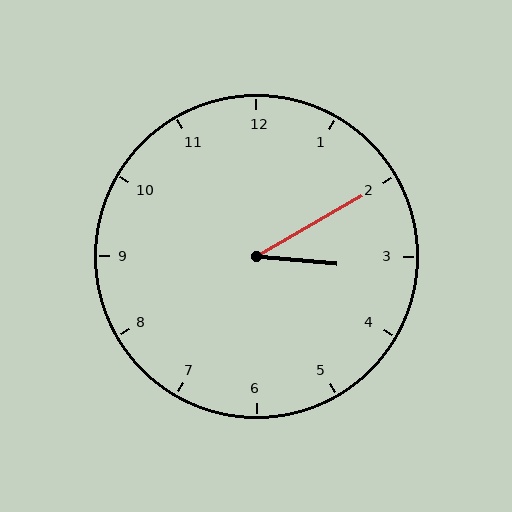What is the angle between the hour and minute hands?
Approximately 35 degrees.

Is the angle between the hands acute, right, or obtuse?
It is acute.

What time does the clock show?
3:10.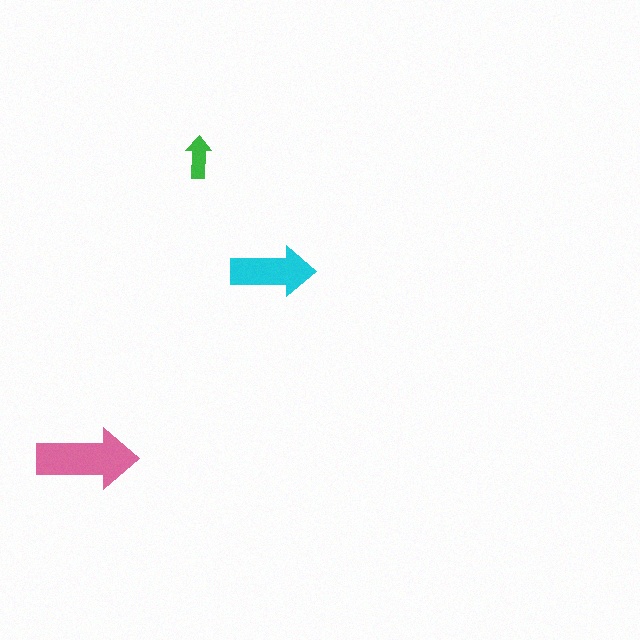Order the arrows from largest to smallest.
the pink one, the cyan one, the green one.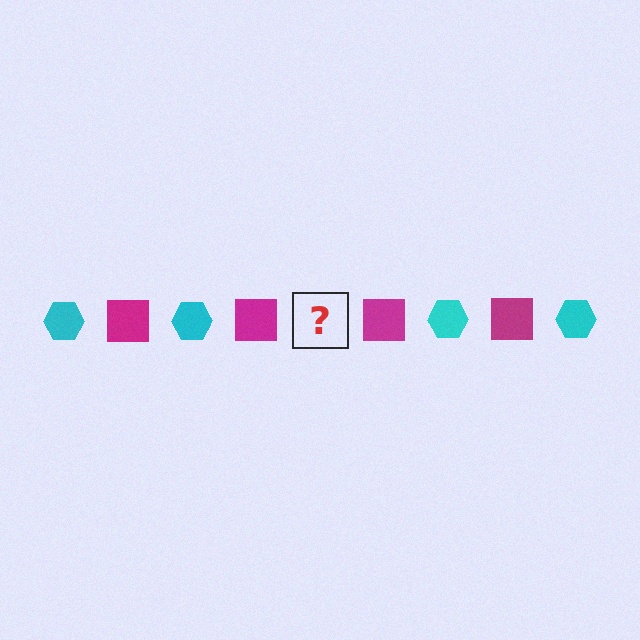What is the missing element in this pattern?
The missing element is a cyan hexagon.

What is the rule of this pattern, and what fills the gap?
The rule is that the pattern alternates between cyan hexagon and magenta square. The gap should be filled with a cyan hexagon.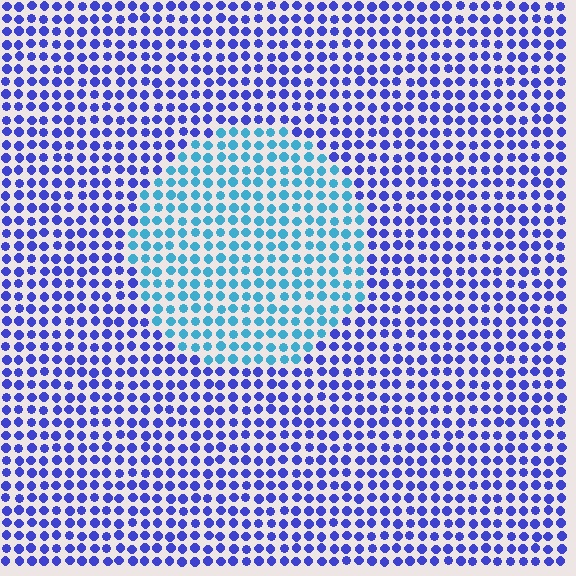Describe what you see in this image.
The image is filled with small blue elements in a uniform arrangement. A circle-shaped region is visible where the elements are tinted to a slightly different hue, forming a subtle color boundary.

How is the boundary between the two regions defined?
The boundary is defined purely by a slight shift in hue (about 45 degrees). Spacing, size, and orientation are identical on both sides.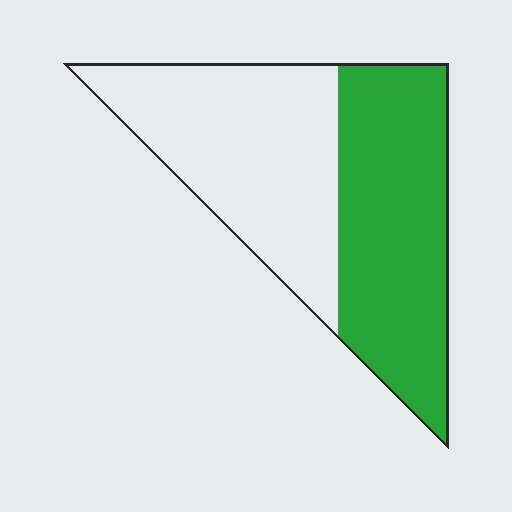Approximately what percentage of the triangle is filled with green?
Approximately 50%.